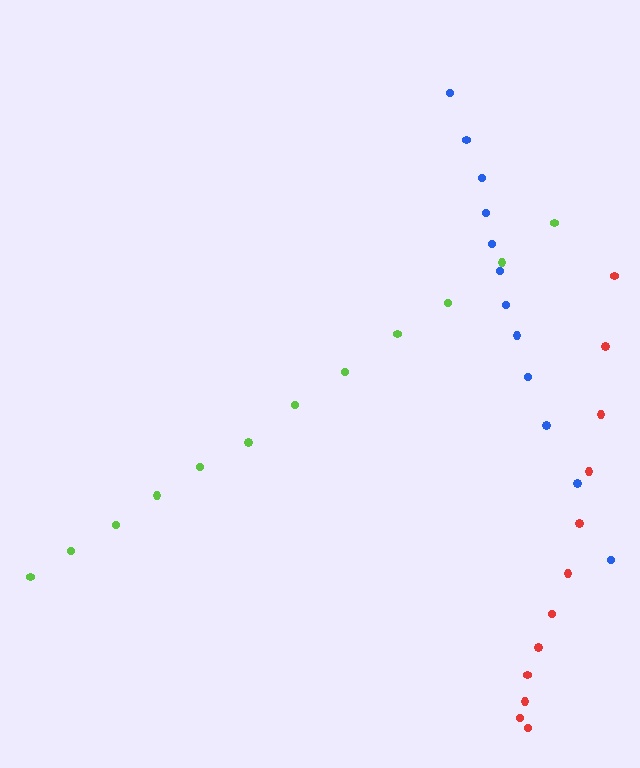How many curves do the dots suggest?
There are 3 distinct paths.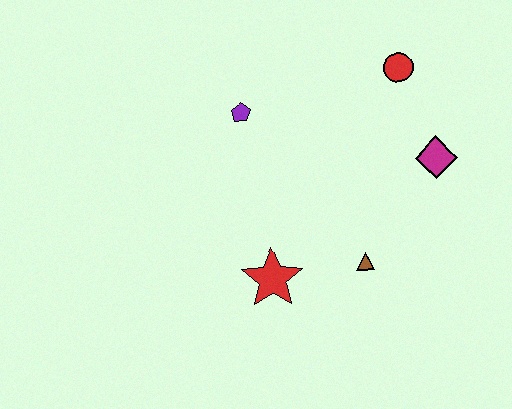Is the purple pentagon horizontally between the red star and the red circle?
No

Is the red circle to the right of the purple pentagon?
Yes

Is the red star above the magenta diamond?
No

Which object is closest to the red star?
The brown triangle is closest to the red star.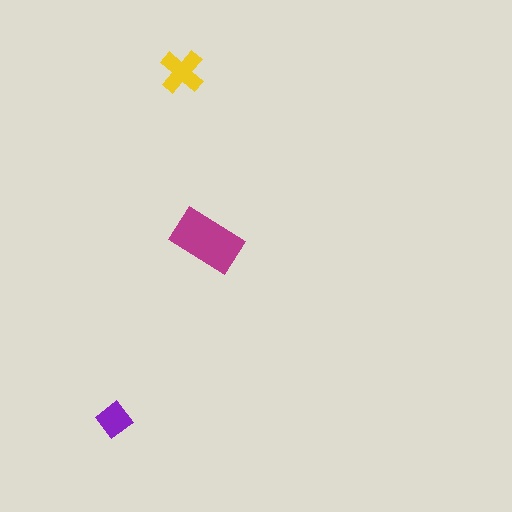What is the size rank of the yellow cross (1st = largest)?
2nd.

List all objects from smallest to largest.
The purple diamond, the yellow cross, the magenta rectangle.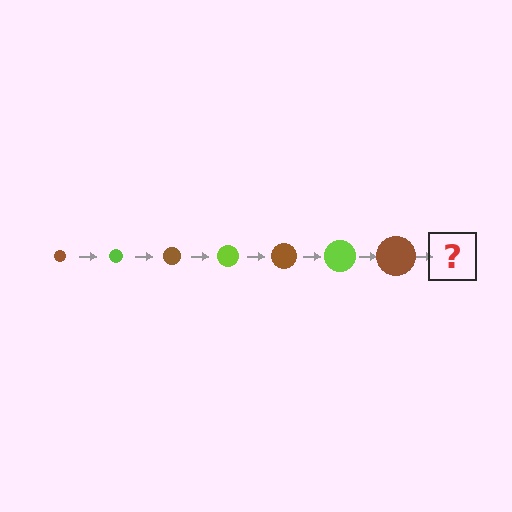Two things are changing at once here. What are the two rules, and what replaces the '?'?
The two rules are that the circle grows larger each step and the color cycles through brown and lime. The '?' should be a lime circle, larger than the previous one.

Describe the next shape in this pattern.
It should be a lime circle, larger than the previous one.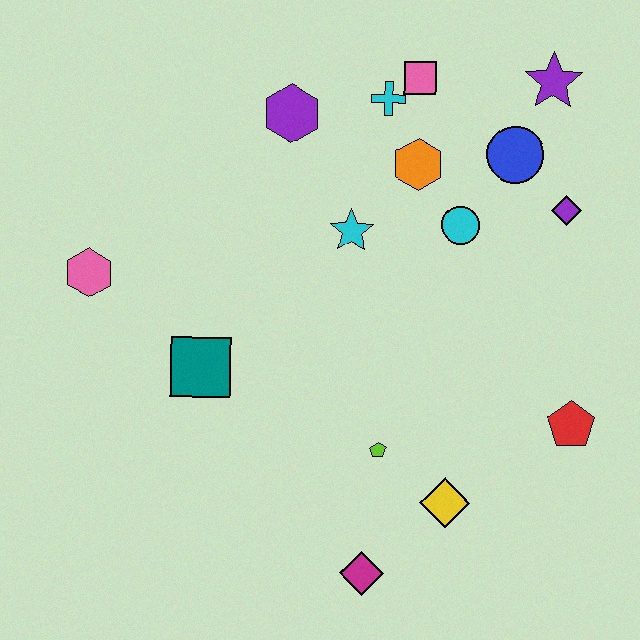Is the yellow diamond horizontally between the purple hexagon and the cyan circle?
Yes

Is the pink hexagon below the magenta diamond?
No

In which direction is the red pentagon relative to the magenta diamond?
The red pentagon is to the right of the magenta diamond.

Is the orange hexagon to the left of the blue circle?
Yes